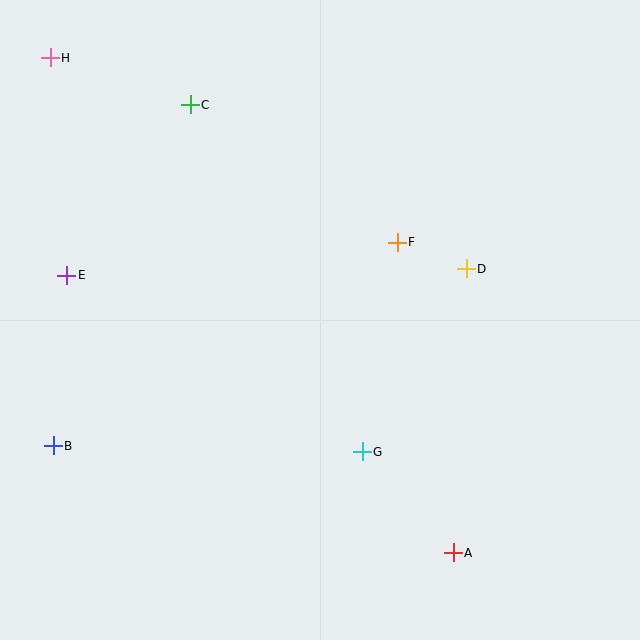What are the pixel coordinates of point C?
Point C is at (190, 105).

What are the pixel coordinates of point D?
Point D is at (466, 269).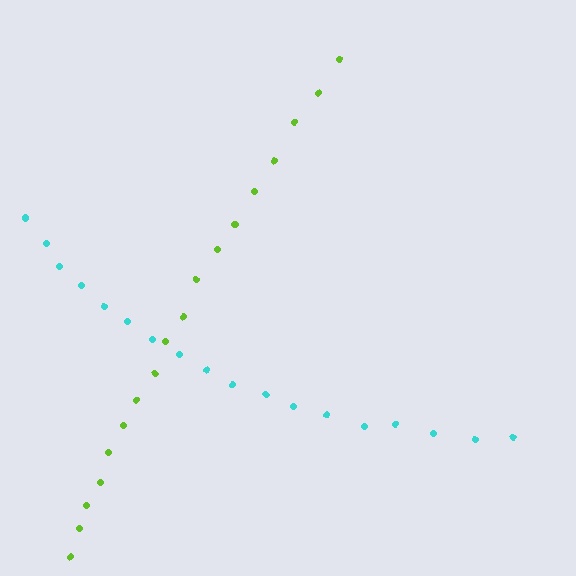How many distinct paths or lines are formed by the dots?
There are 2 distinct paths.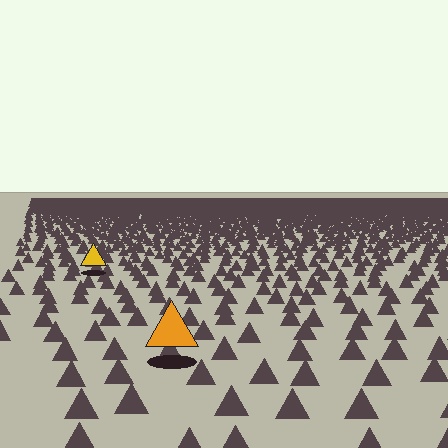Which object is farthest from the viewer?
The yellow triangle is farthest from the viewer. It appears smaller and the ground texture around it is denser.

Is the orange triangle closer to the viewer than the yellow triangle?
Yes. The orange triangle is closer — you can tell from the texture gradient: the ground texture is coarser near it.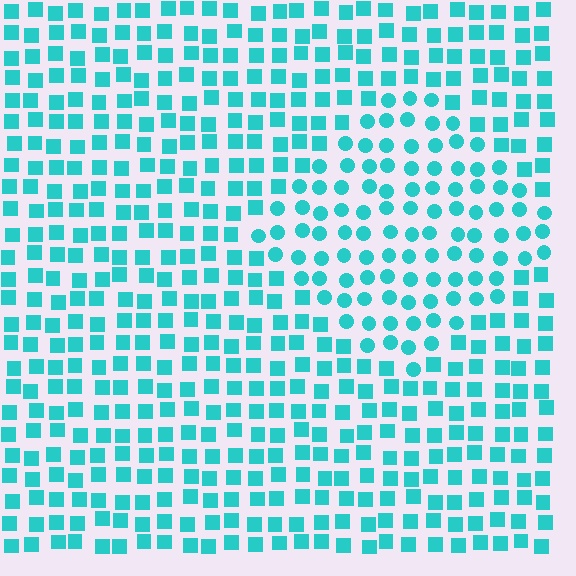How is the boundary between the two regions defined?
The boundary is defined by a change in element shape: circles inside vs. squares outside. All elements share the same color and spacing.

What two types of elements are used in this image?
The image uses circles inside the diamond region and squares outside it.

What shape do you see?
I see a diamond.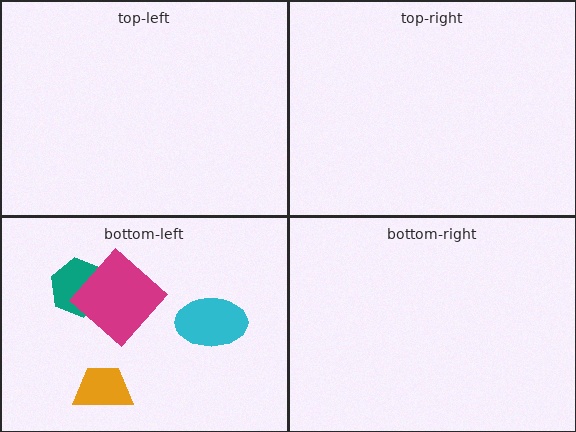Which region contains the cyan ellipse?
The bottom-left region.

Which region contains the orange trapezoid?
The bottom-left region.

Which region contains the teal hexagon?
The bottom-left region.